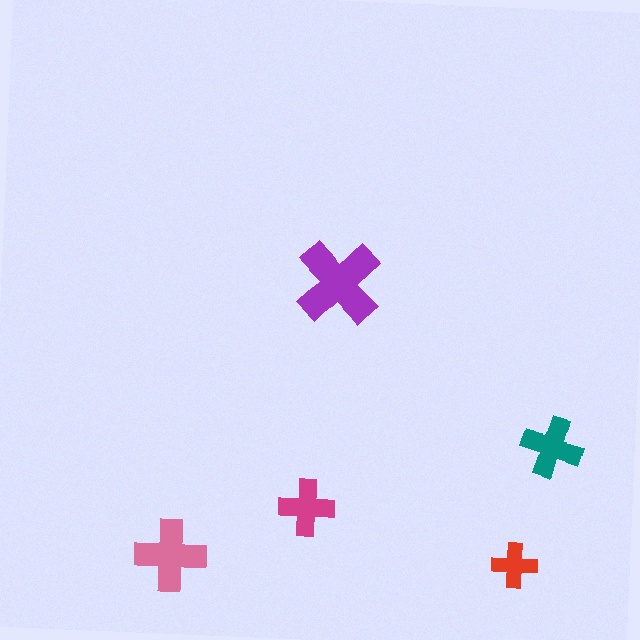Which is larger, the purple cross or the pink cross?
The purple one.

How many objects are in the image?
There are 5 objects in the image.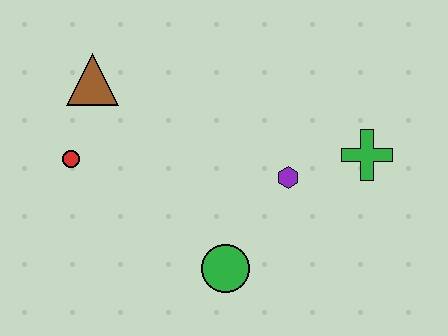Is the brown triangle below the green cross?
No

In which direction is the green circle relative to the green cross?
The green circle is to the left of the green cross.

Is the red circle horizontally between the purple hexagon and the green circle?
No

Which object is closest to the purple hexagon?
The green cross is closest to the purple hexagon.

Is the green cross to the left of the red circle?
No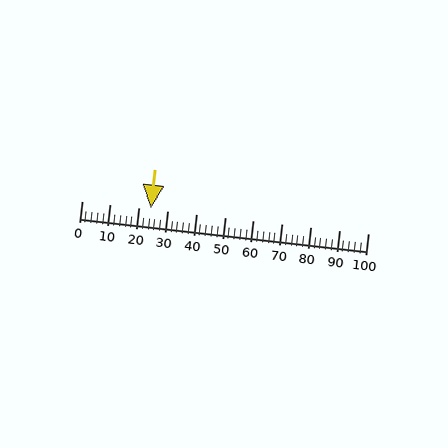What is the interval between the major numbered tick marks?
The major tick marks are spaced 10 units apart.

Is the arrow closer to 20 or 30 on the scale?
The arrow is closer to 20.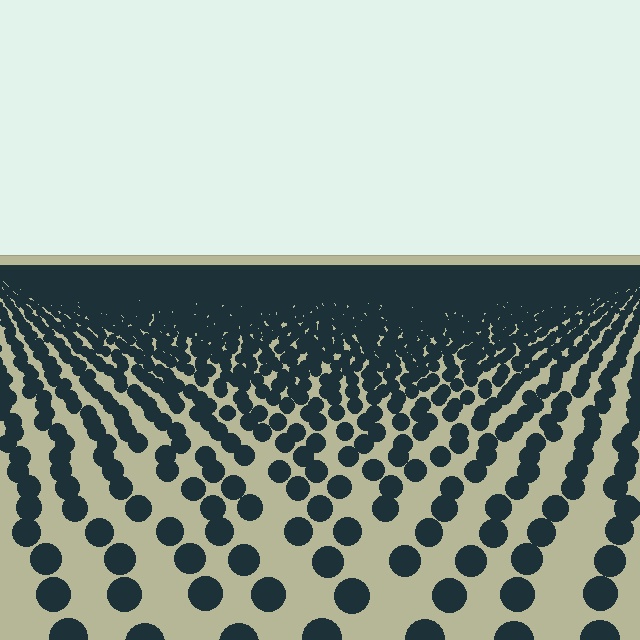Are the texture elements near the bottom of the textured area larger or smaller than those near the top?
Larger. Near the bottom, elements are closer to the viewer and appear at a bigger on-screen size.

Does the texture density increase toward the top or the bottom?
Density increases toward the top.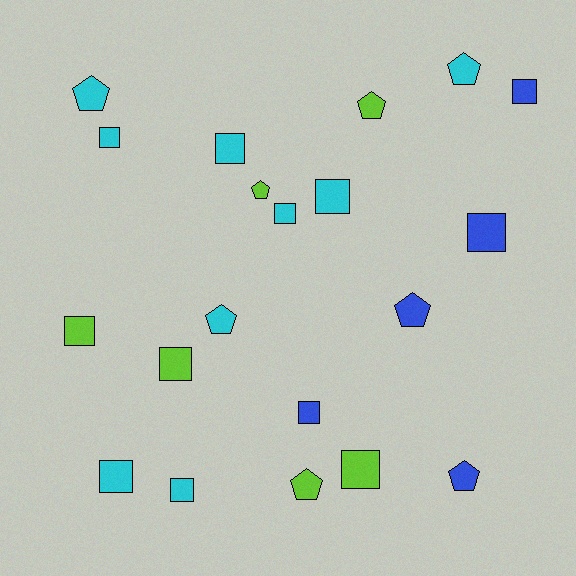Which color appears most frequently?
Cyan, with 9 objects.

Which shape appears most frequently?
Square, with 12 objects.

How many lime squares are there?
There are 3 lime squares.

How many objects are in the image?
There are 20 objects.